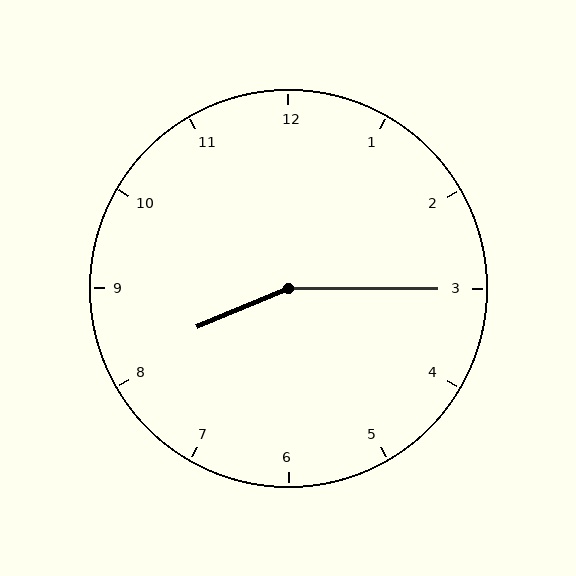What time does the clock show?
8:15.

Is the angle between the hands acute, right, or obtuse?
It is obtuse.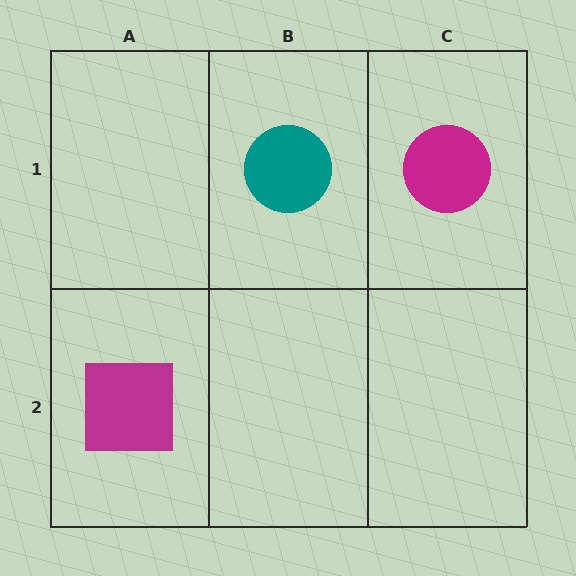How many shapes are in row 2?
1 shape.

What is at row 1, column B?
A teal circle.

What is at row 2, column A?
A magenta square.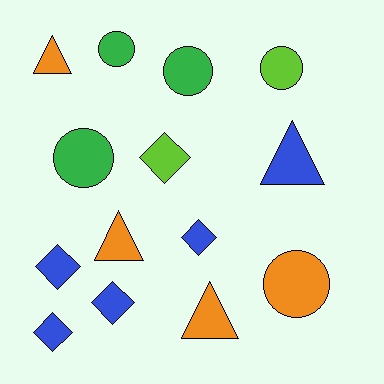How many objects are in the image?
There are 14 objects.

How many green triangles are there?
There are no green triangles.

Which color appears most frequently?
Blue, with 5 objects.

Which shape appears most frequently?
Circle, with 5 objects.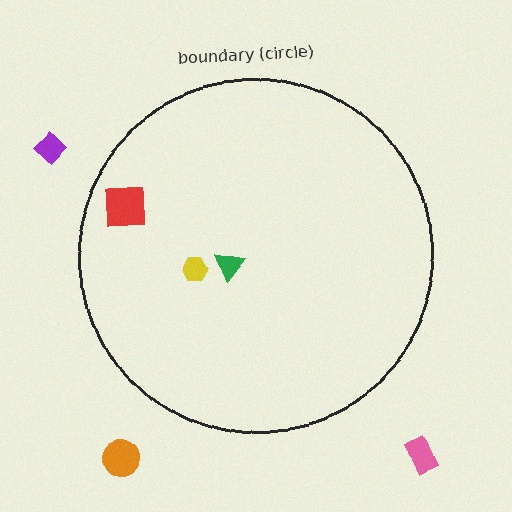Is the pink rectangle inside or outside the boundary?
Outside.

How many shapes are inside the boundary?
3 inside, 3 outside.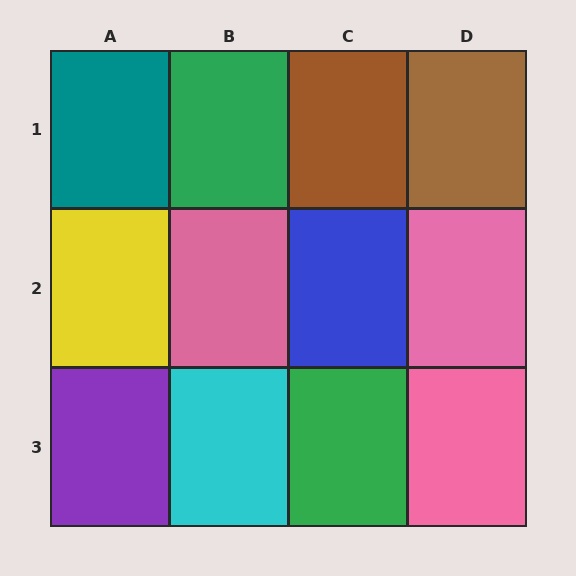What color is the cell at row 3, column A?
Purple.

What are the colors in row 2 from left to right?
Yellow, pink, blue, pink.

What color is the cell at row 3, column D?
Pink.